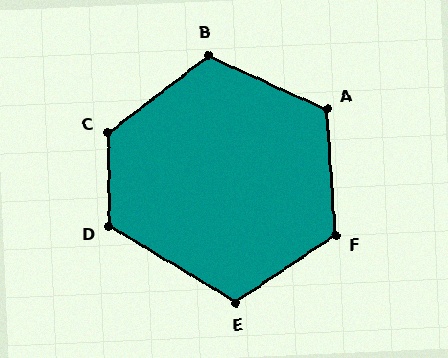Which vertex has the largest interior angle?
C, at approximately 127 degrees.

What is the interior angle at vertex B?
Approximately 118 degrees (obtuse).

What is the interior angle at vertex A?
Approximately 118 degrees (obtuse).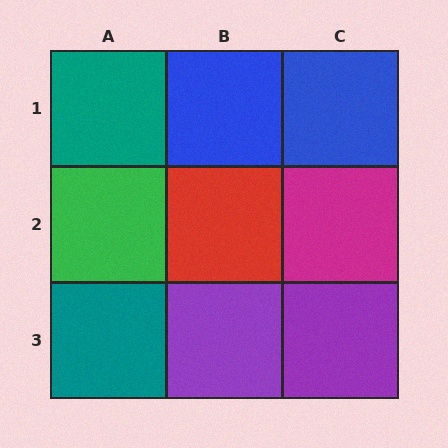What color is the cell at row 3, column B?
Purple.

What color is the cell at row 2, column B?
Red.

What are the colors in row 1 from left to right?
Teal, blue, blue.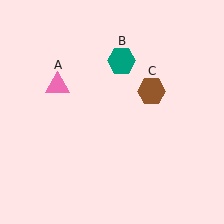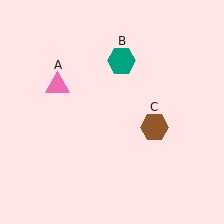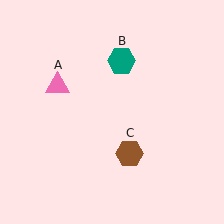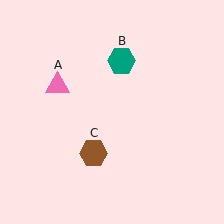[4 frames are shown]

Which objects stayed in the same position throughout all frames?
Pink triangle (object A) and teal hexagon (object B) remained stationary.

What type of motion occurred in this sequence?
The brown hexagon (object C) rotated clockwise around the center of the scene.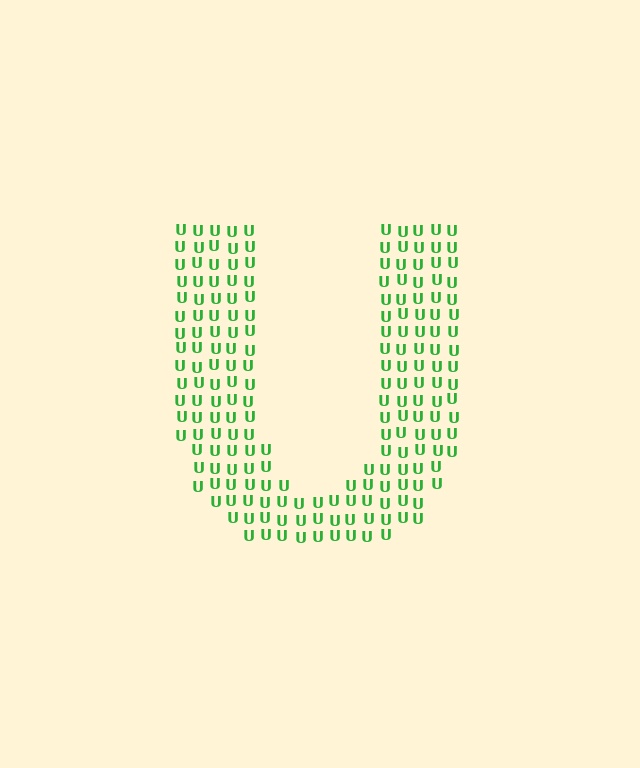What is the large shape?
The large shape is the letter U.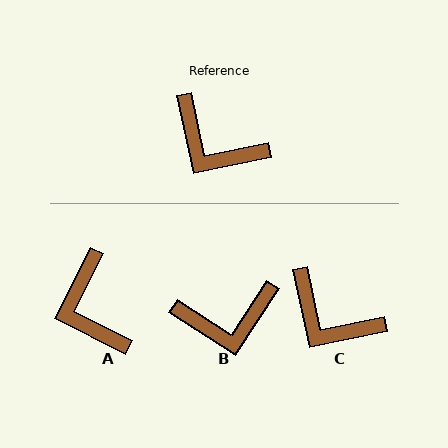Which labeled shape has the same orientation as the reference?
C.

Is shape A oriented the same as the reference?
No, it is off by about 39 degrees.